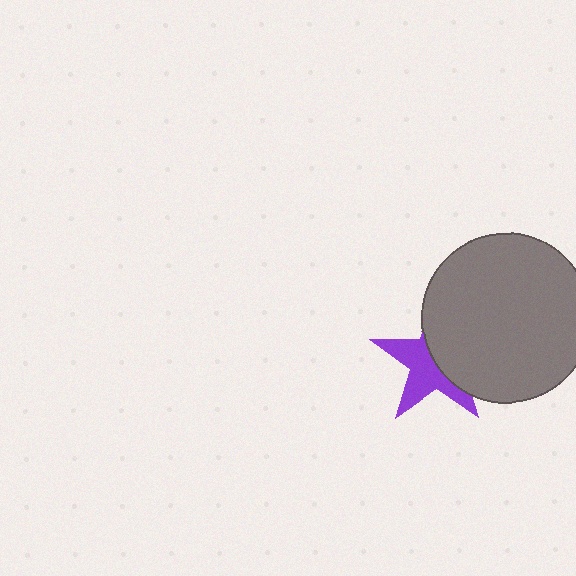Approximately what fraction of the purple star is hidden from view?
Roughly 50% of the purple star is hidden behind the gray circle.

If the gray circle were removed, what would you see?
You would see the complete purple star.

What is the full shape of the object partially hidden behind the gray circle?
The partially hidden object is a purple star.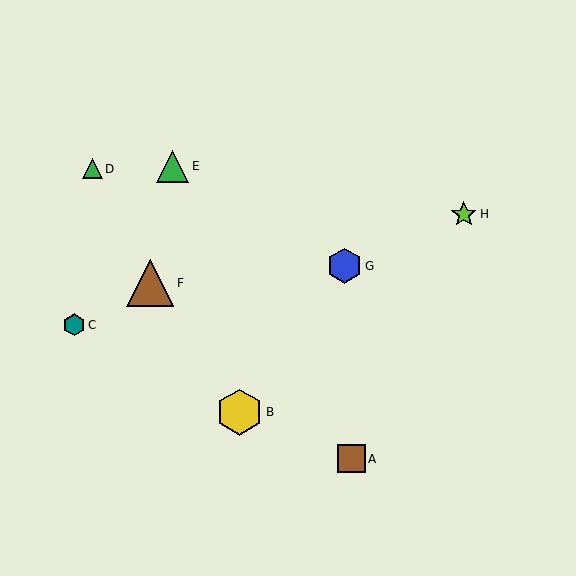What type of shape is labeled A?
Shape A is a brown square.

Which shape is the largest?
The brown triangle (labeled F) is the largest.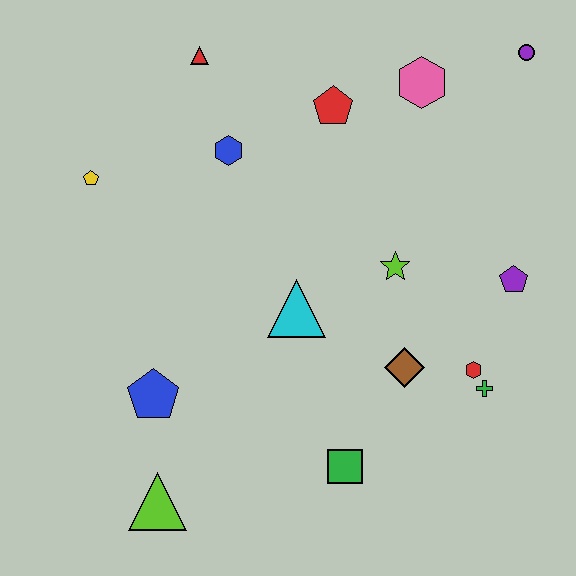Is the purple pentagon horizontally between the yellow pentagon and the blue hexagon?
No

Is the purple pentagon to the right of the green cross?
Yes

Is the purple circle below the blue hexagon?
No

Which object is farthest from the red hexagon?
The yellow pentagon is farthest from the red hexagon.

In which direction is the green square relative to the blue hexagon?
The green square is below the blue hexagon.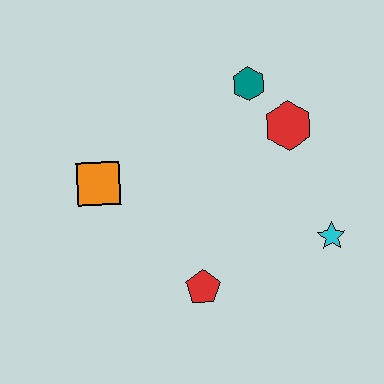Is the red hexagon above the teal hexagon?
No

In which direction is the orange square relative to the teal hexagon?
The orange square is to the left of the teal hexagon.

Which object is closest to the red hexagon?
The teal hexagon is closest to the red hexagon.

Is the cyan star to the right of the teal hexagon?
Yes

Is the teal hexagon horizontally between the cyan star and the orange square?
Yes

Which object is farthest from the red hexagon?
The orange square is farthest from the red hexagon.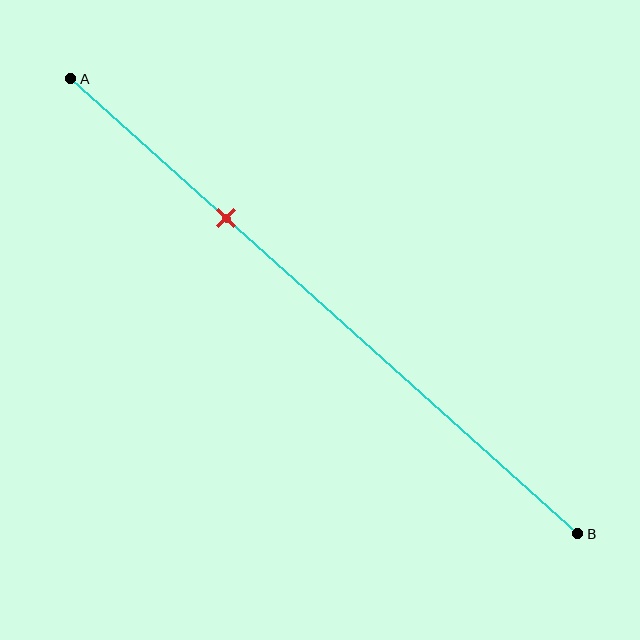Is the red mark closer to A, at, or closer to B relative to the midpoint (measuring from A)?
The red mark is closer to point A than the midpoint of segment AB.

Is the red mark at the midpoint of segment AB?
No, the mark is at about 30% from A, not at the 50% midpoint.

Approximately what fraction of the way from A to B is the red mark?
The red mark is approximately 30% of the way from A to B.